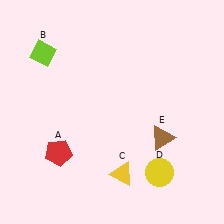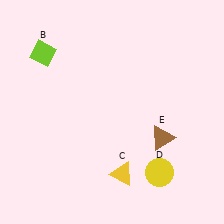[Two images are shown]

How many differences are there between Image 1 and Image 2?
There is 1 difference between the two images.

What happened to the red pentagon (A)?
The red pentagon (A) was removed in Image 2. It was in the bottom-left area of Image 1.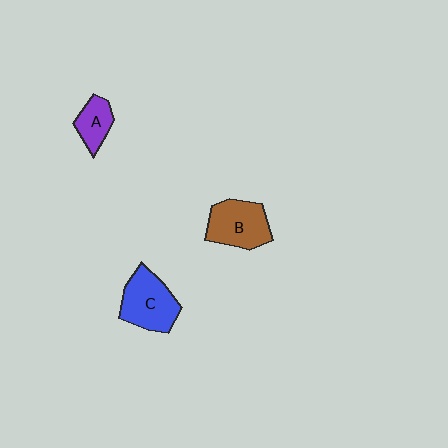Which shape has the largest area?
Shape C (blue).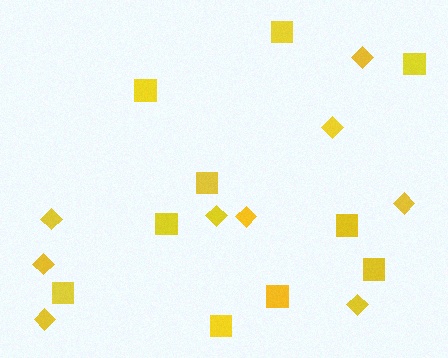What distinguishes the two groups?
There are 2 groups: one group of diamonds (9) and one group of squares (10).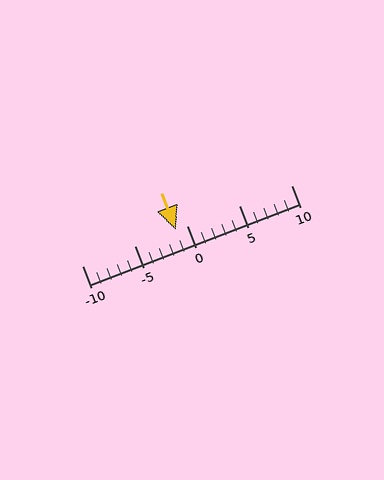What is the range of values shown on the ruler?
The ruler shows values from -10 to 10.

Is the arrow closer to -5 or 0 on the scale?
The arrow is closer to 0.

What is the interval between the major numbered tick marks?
The major tick marks are spaced 5 units apart.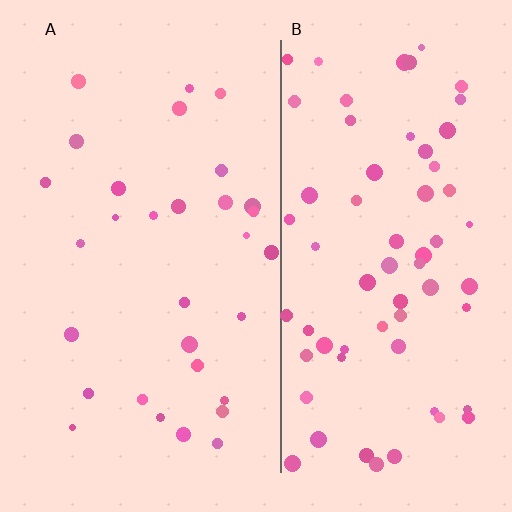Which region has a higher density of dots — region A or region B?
B (the right).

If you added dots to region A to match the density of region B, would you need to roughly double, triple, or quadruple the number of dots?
Approximately double.